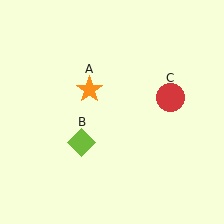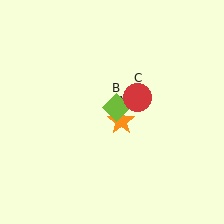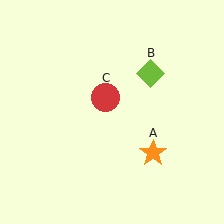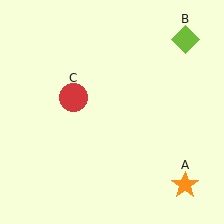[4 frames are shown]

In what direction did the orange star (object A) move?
The orange star (object A) moved down and to the right.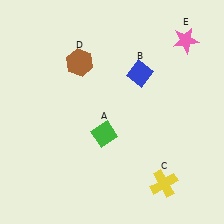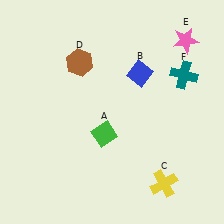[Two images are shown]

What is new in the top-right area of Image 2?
A teal cross (F) was added in the top-right area of Image 2.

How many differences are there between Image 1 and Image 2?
There is 1 difference between the two images.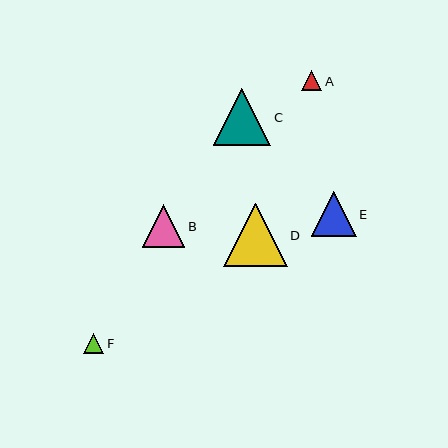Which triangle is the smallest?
Triangle A is the smallest with a size of approximately 20 pixels.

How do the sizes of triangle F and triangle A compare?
Triangle F and triangle A are approximately the same size.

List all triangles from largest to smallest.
From largest to smallest: D, C, E, B, F, A.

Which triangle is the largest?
Triangle D is the largest with a size of approximately 63 pixels.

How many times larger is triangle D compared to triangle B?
Triangle D is approximately 1.5 times the size of triangle B.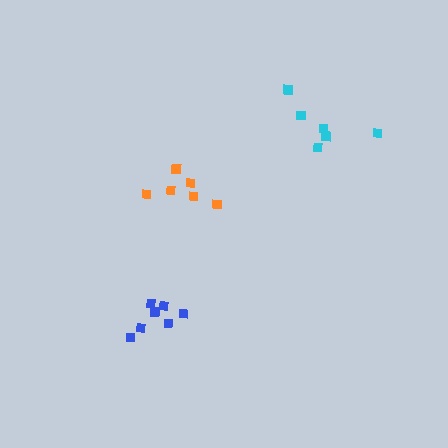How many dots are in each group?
Group 1: 8 dots, Group 2: 6 dots, Group 3: 6 dots (20 total).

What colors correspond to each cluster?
The clusters are colored: blue, orange, cyan.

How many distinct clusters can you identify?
There are 3 distinct clusters.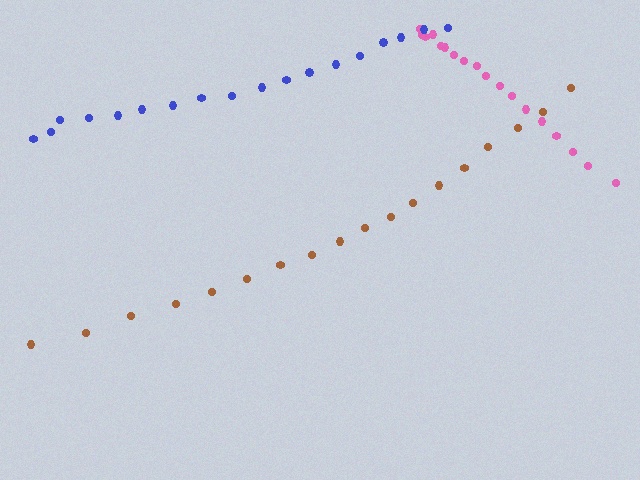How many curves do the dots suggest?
There are 3 distinct paths.